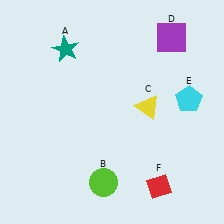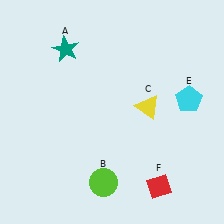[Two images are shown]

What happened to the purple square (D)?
The purple square (D) was removed in Image 2. It was in the top-right area of Image 1.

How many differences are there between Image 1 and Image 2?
There is 1 difference between the two images.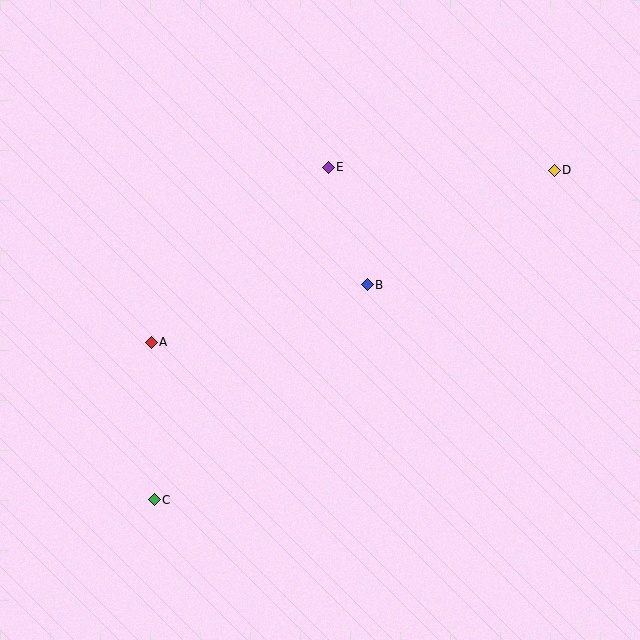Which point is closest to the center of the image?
Point B at (367, 285) is closest to the center.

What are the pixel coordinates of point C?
Point C is at (154, 500).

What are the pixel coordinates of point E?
Point E is at (328, 167).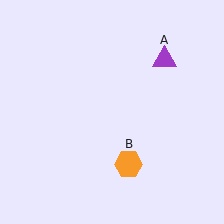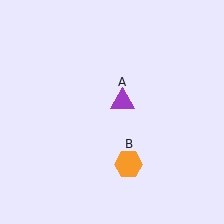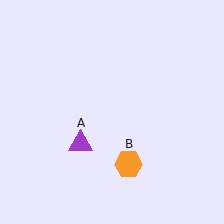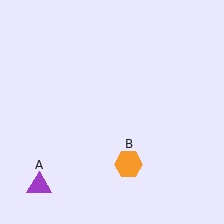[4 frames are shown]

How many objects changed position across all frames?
1 object changed position: purple triangle (object A).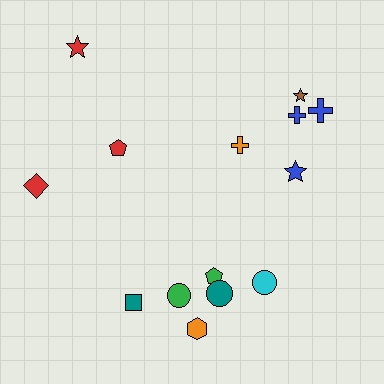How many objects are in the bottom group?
There are 6 objects.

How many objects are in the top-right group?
There are 5 objects.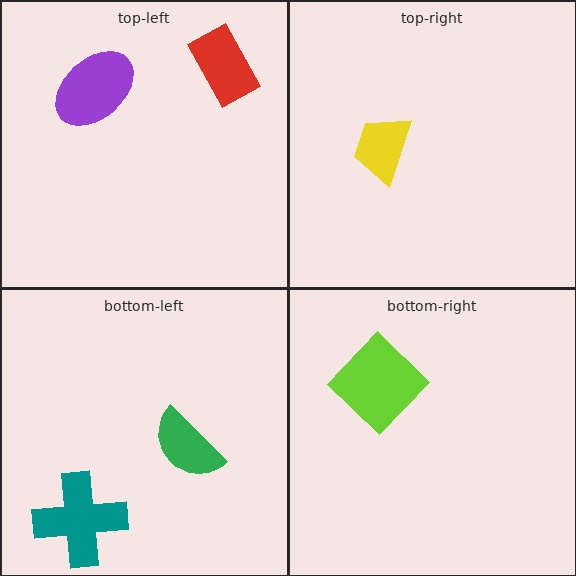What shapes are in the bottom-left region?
The green semicircle, the teal cross.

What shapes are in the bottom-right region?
The lime diamond.